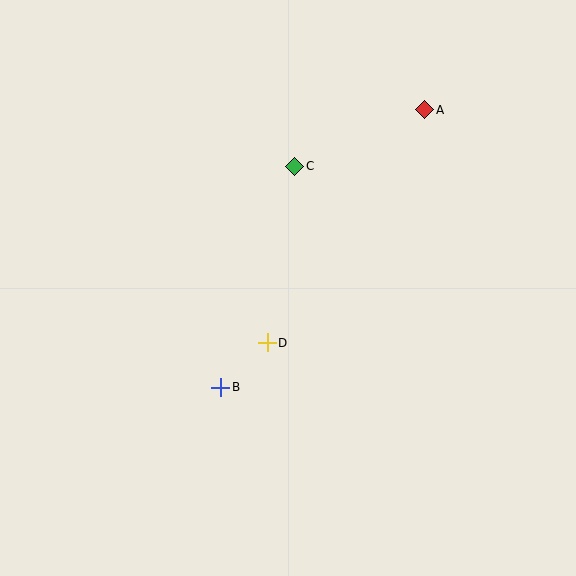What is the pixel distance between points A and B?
The distance between A and B is 344 pixels.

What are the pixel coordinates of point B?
Point B is at (221, 387).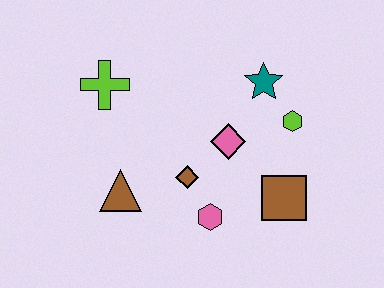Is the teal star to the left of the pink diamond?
No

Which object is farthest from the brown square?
The lime cross is farthest from the brown square.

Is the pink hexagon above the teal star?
No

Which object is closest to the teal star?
The lime hexagon is closest to the teal star.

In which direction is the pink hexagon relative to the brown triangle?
The pink hexagon is to the right of the brown triangle.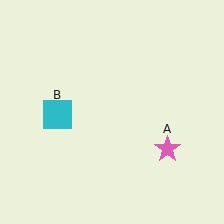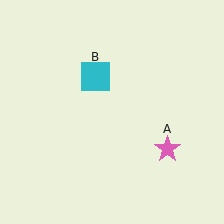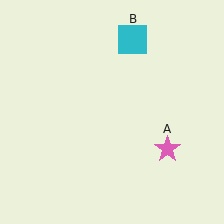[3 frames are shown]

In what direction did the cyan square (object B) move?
The cyan square (object B) moved up and to the right.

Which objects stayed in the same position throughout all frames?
Pink star (object A) remained stationary.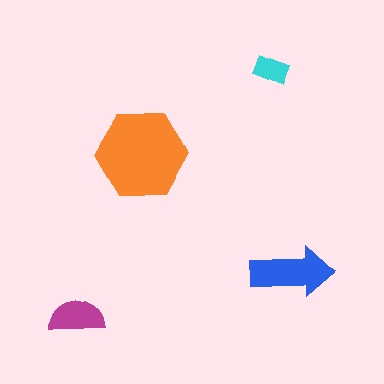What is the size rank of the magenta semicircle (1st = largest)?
3rd.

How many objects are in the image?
There are 4 objects in the image.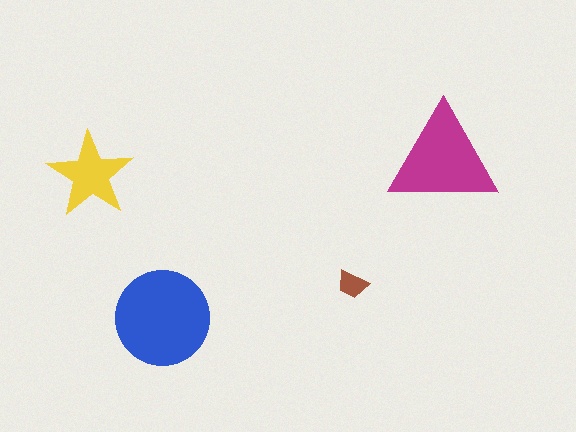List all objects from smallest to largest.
The brown trapezoid, the yellow star, the magenta triangle, the blue circle.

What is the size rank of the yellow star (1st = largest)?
3rd.